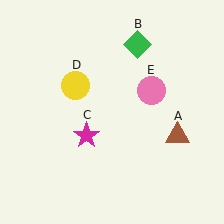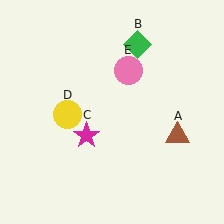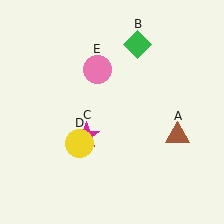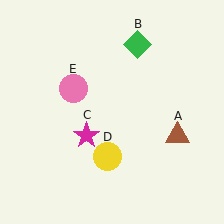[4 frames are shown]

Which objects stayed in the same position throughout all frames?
Brown triangle (object A) and green diamond (object B) and magenta star (object C) remained stationary.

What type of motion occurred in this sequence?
The yellow circle (object D), pink circle (object E) rotated counterclockwise around the center of the scene.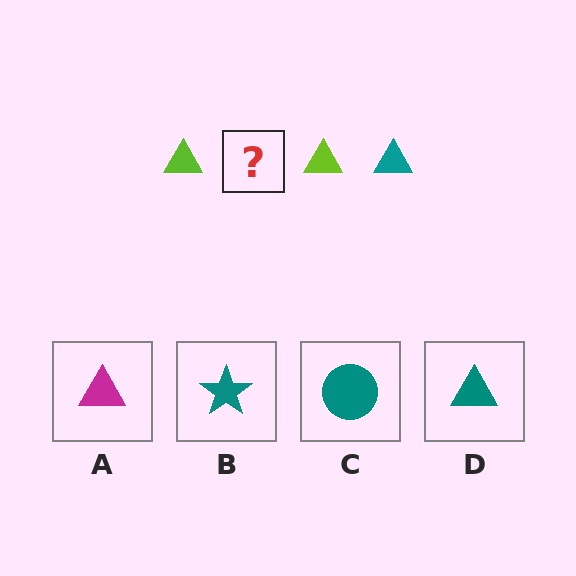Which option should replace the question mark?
Option D.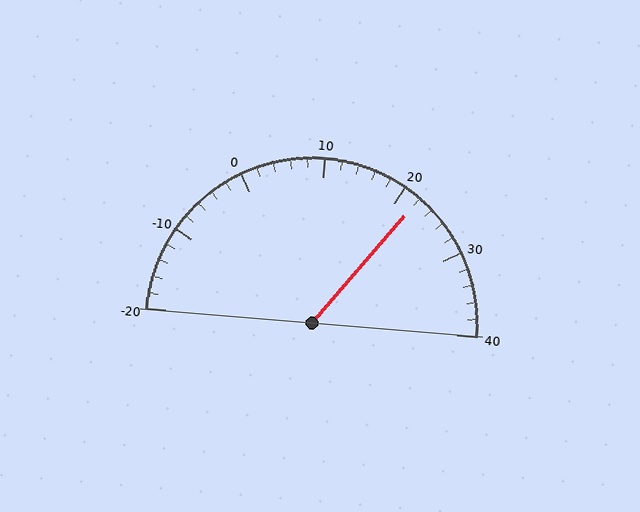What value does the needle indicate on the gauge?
The needle indicates approximately 22.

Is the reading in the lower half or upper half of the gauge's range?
The reading is in the upper half of the range (-20 to 40).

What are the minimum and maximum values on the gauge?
The gauge ranges from -20 to 40.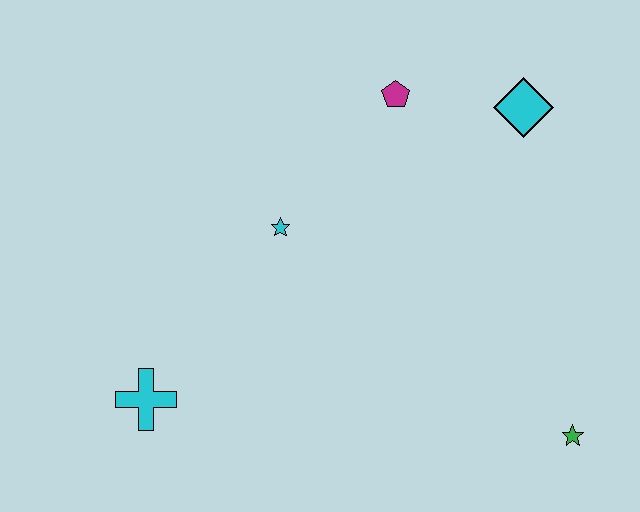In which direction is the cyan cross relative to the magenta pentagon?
The cyan cross is below the magenta pentagon.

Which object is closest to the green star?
The cyan diamond is closest to the green star.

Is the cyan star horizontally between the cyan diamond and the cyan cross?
Yes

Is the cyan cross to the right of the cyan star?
No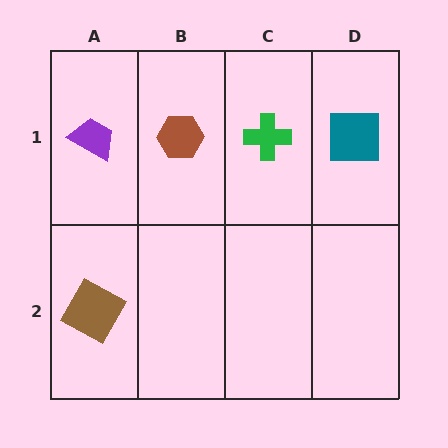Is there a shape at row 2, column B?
No, that cell is empty.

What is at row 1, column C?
A green cross.